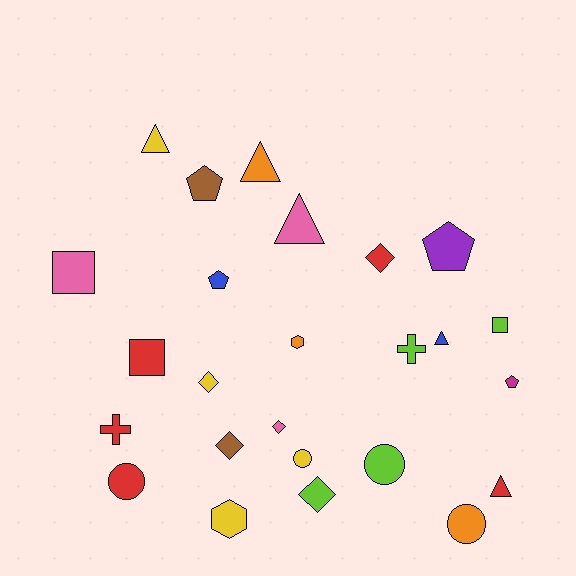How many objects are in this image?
There are 25 objects.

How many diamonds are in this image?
There are 5 diamonds.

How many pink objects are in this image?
There are 3 pink objects.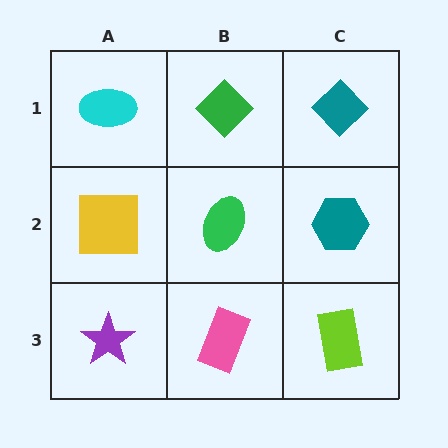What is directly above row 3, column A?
A yellow square.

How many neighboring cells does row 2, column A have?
3.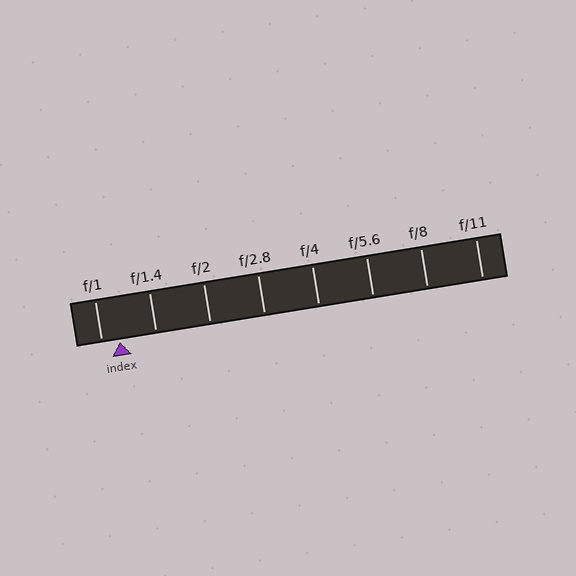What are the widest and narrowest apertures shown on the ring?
The widest aperture shown is f/1 and the narrowest is f/11.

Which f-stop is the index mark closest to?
The index mark is closest to f/1.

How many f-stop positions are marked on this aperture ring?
There are 8 f-stop positions marked.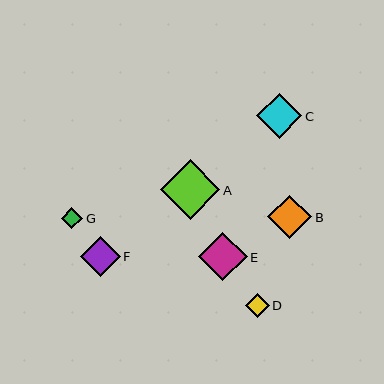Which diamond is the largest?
Diamond A is the largest with a size of approximately 59 pixels.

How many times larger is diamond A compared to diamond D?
Diamond A is approximately 2.5 times the size of diamond D.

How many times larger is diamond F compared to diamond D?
Diamond F is approximately 1.7 times the size of diamond D.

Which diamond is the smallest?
Diamond G is the smallest with a size of approximately 21 pixels.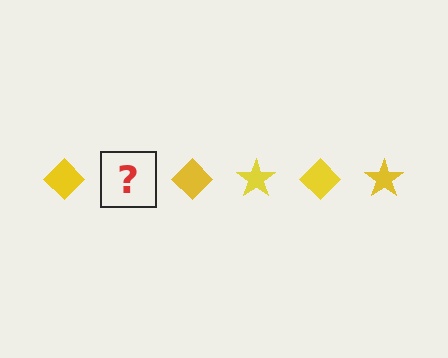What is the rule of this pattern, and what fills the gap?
The rule is that the pattern cycles through diamond, star shapes in yellow. The gap should be filled with a yellow star.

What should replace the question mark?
The question mark should be replaced with a yellow star.